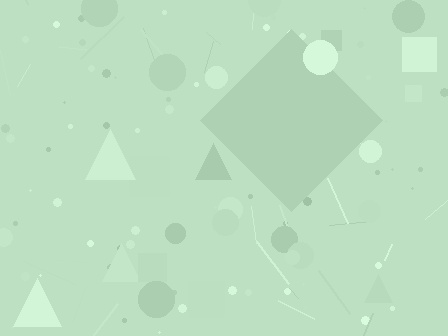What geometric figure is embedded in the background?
A diamond is embedded in the background.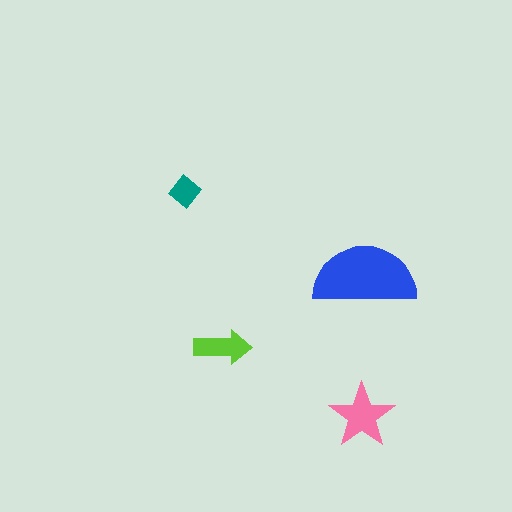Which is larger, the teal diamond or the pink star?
The pink star.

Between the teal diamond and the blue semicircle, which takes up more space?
The blue semicircle.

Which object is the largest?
The blue semicircle.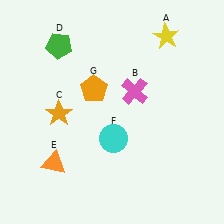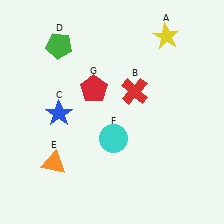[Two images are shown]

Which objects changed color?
B changed from pink to red. C changed from orange to blue. G changed from orange to red.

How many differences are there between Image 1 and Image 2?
There are 3 differences between the two images.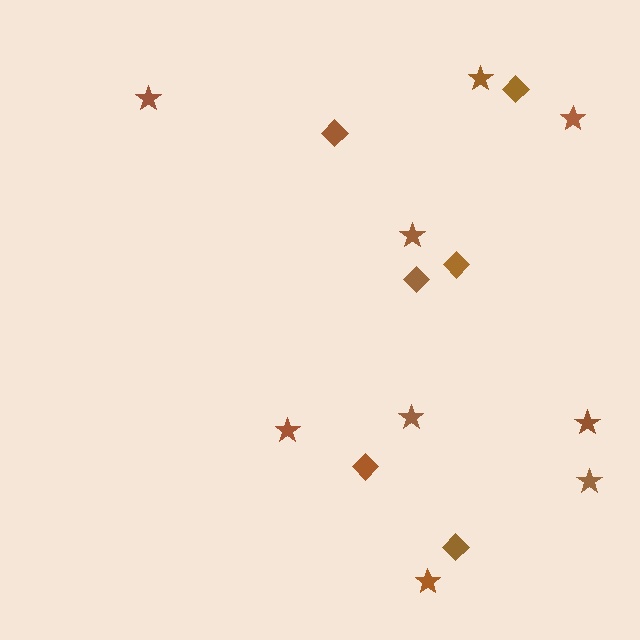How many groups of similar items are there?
There are 2 groups: one group of stars (9) and one group of diamonds (6).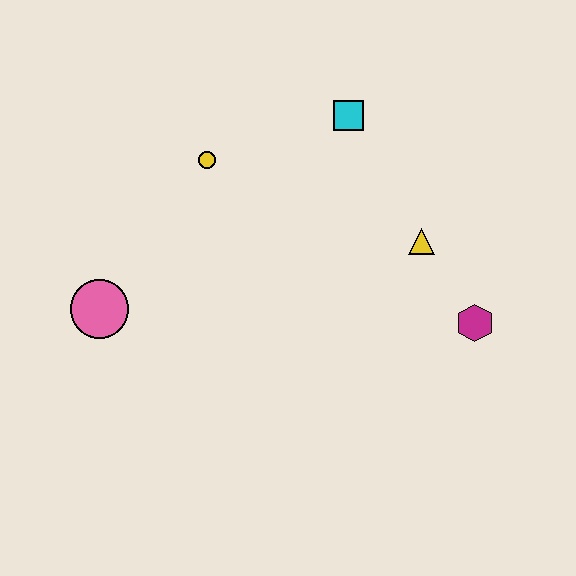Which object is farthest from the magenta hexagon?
The pink circle is farthest from the magenta hexagon.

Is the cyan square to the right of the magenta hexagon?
No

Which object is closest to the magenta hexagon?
The yellow triangle is closest to the magenta hexagon.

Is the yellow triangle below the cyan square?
Yes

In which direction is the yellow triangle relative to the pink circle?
The yellow triangle is to the right of the pink circle.